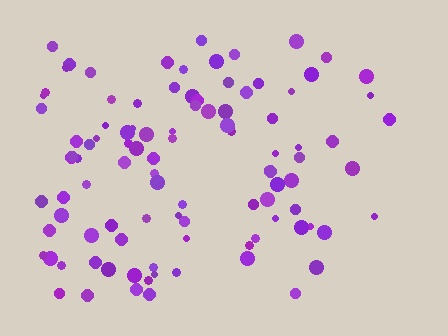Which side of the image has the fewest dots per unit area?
The right.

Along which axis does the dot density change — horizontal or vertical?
Horizontal.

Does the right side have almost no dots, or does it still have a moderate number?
Still a moderate number, just noticeably fewer than the left.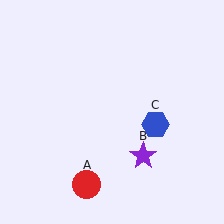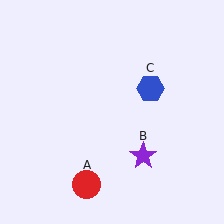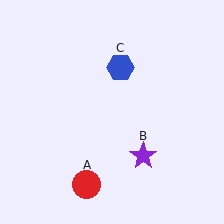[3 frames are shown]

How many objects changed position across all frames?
1 object changed position: blue hexagon (object C).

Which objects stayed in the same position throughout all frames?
Red circle (object A) and purple star (object B) remained stationary.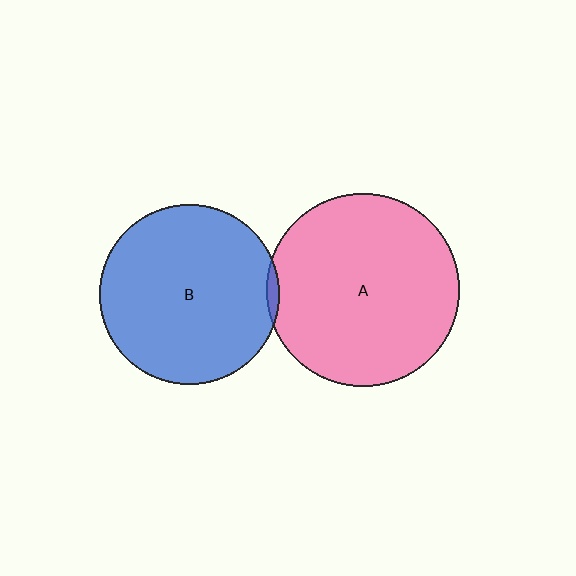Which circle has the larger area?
Circle A (pink).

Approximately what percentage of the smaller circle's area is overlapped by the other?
Approximately 5%.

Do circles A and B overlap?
Yes.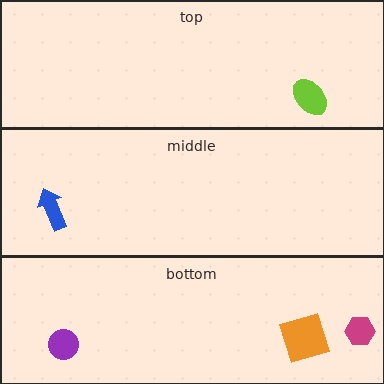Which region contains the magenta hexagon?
The bottom region.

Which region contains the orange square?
The bottom region.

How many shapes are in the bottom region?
3.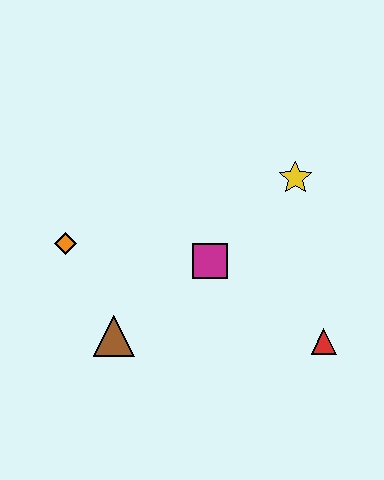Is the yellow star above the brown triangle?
Yes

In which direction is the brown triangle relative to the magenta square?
The brown triangle is to the left of the magenta square.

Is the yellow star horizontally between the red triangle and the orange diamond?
Yes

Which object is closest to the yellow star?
The magenta square is closest to the yellow star.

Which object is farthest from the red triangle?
The orange diamond is farthest from the red triangle.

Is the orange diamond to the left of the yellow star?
Yes